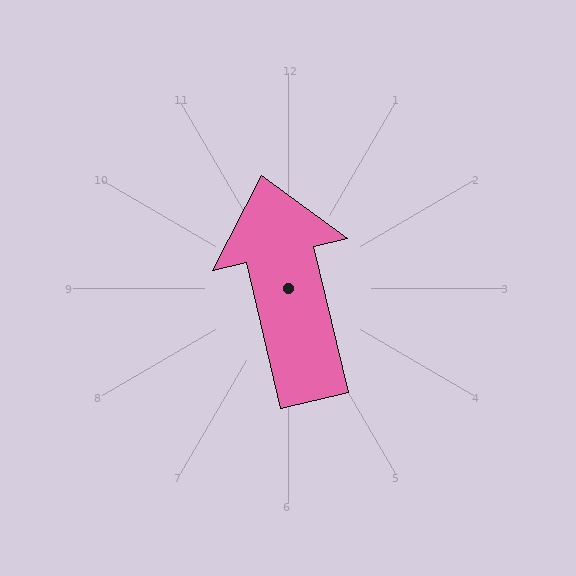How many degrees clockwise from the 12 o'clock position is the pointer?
Approximately 347 degrees.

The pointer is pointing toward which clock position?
Roughly 12 o'clock.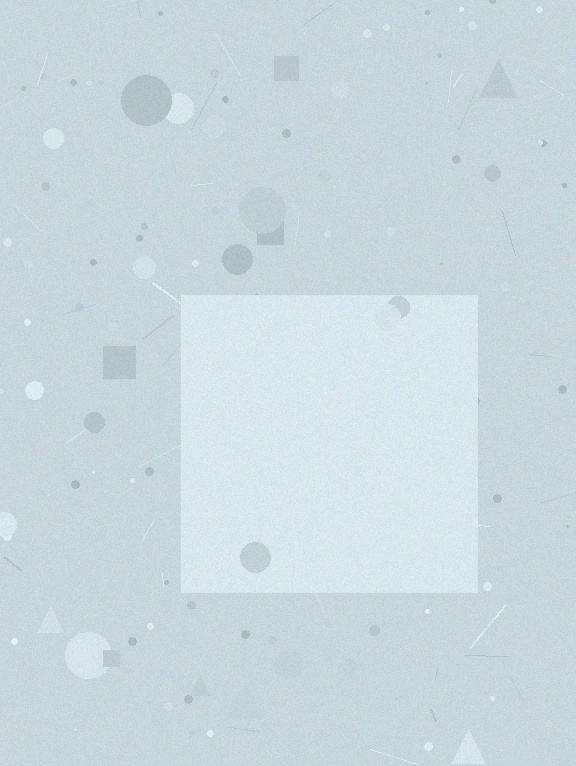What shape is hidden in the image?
A square is hidden in the image.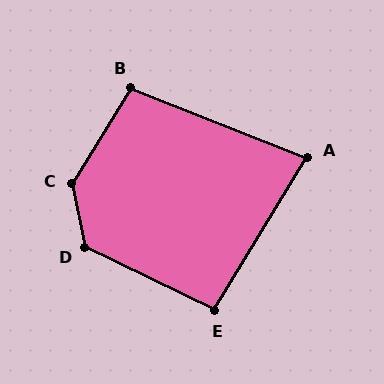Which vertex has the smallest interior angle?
A, at approximately 80 degrees.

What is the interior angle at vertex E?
Approximately 95 degrees (obtuse).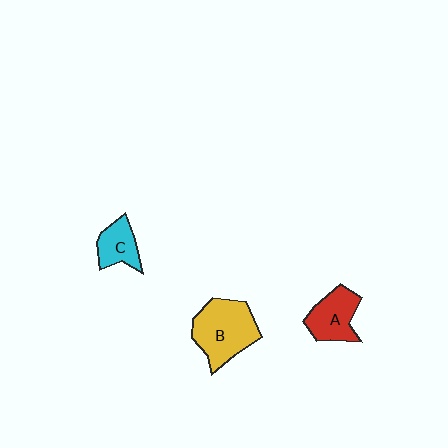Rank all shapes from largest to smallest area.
From largest to smallest: B (yellow), A (red), C (cyan).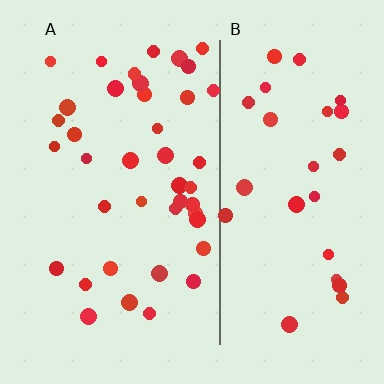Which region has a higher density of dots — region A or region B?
A (the left).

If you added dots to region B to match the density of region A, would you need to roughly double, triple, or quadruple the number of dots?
Approximately double.